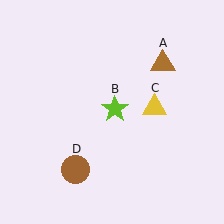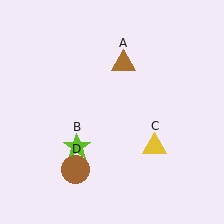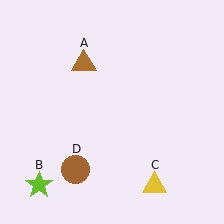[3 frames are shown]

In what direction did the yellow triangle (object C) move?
The yellow triangle (object C) moved down.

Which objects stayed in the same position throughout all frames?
Brown circle (object D) remained stationary.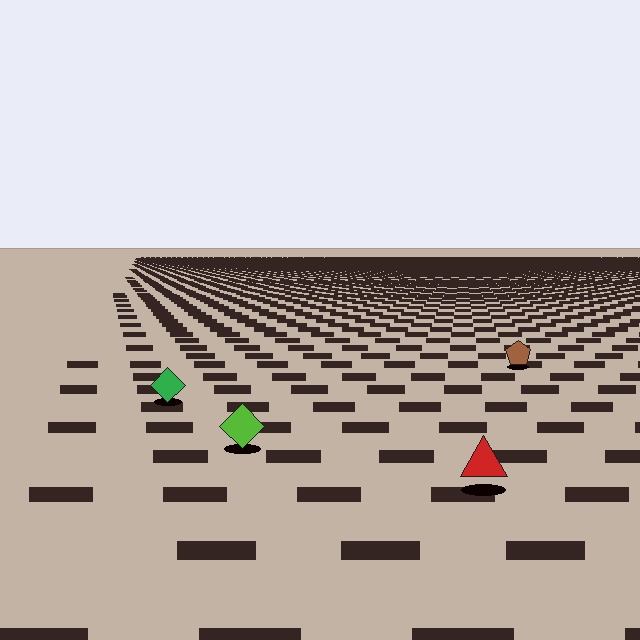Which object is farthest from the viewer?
The brown pentagon is farthest from the viewer. It appears smaller and the ground texture around it is denser.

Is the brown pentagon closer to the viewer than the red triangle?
No. The red triangle is closer — you can tell from the texture gradient: the ground texture is coarser near it.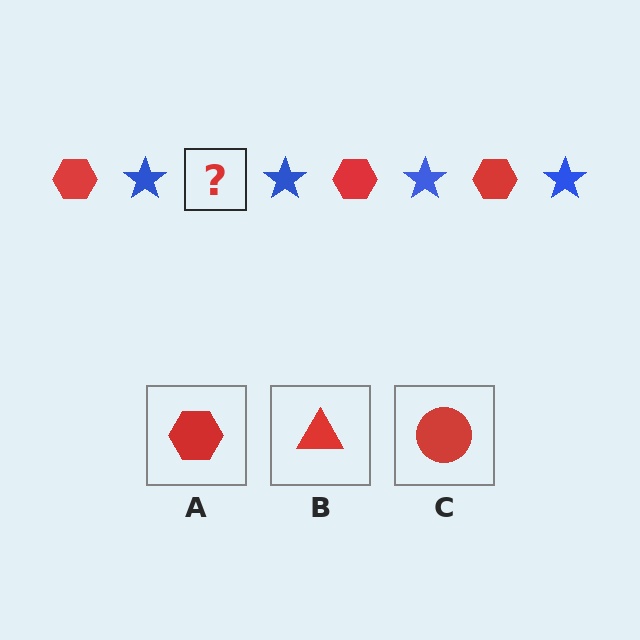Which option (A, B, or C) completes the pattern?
A.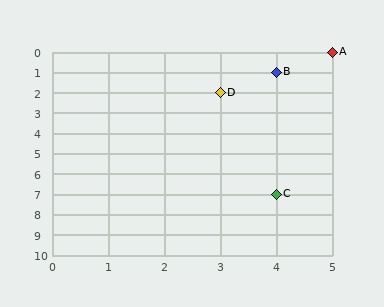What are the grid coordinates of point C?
Point C is at grid coordinates (4, 7).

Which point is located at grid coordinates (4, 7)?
Point C is at (4, 7).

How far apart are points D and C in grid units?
Points D and C are 1 column and 5 rows apart (about 5.1 grid units diagonally).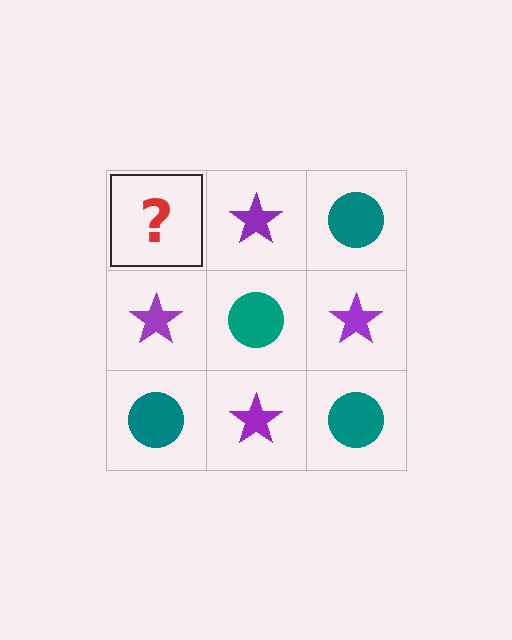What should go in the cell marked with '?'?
The missing cell should contain a teal circle.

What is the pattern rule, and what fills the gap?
The rule is that it alternates teal circle and purple star in a checkerboard pattern. The gap should be filled with a teal circle.